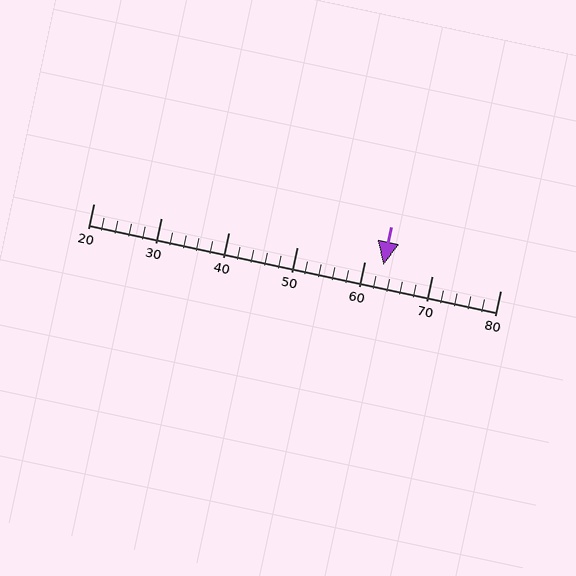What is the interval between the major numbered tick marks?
The major tick marks are spaced 10 units apart.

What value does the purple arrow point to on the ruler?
The purple arrow points to approximately 63.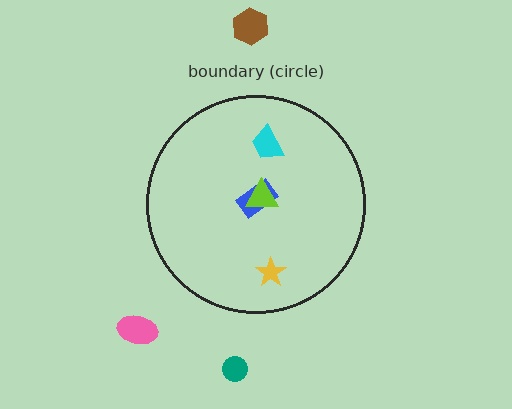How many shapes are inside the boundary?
4 inside, 3 outside.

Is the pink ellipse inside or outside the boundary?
Outside.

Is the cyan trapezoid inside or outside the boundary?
Inside.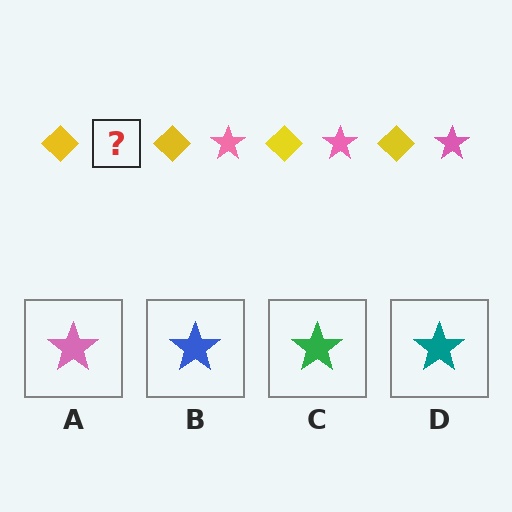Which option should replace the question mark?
Option A.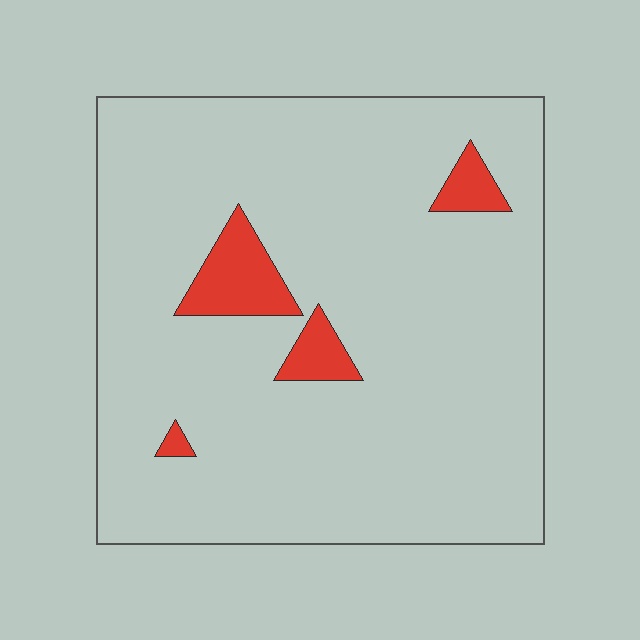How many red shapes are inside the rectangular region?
4.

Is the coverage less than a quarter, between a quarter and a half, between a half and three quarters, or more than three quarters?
Less than a quarter.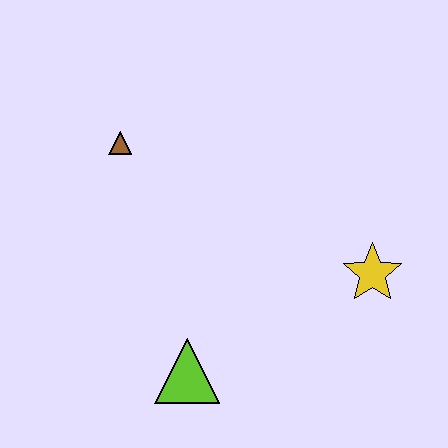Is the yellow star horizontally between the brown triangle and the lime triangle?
No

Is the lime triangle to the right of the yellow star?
No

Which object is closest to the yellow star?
The lime triangle is closest to the yellow star.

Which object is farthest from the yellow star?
The brown triangle is farthest from the yellow star.